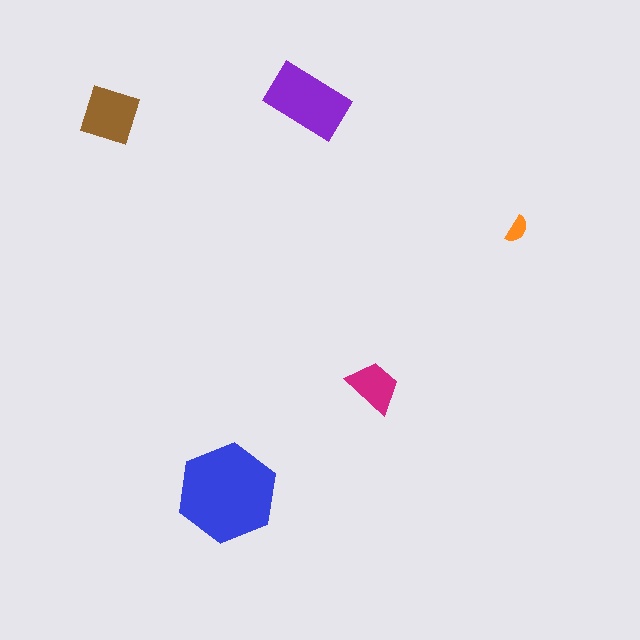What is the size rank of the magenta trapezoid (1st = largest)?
4th.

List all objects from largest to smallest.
The blue hexagon, the purple rectangle, the brown square, the magenta trapezoid, the orange semicircle.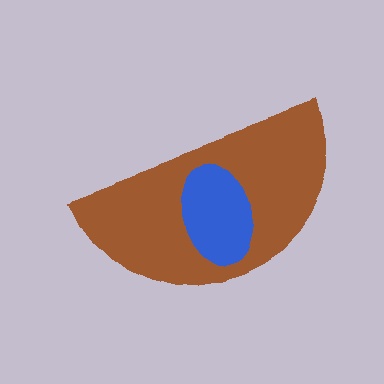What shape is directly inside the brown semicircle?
The blue ellipse.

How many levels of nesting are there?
2.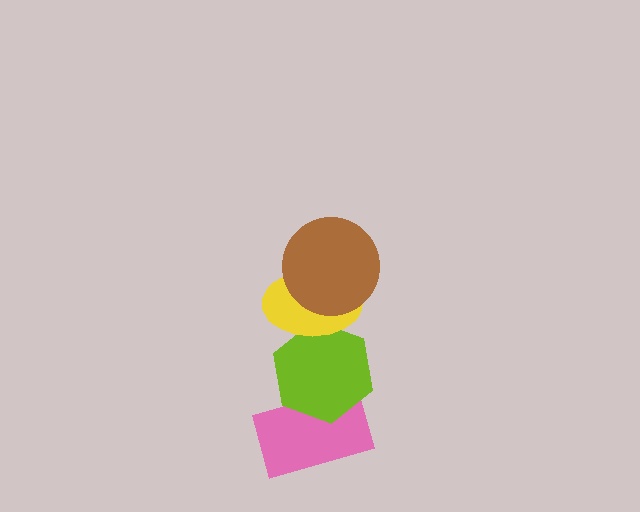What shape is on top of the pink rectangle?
The lime hexagon is on top of the pink rectangle.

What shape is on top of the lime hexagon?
The yellow ellipse is on top of the lime hexagon.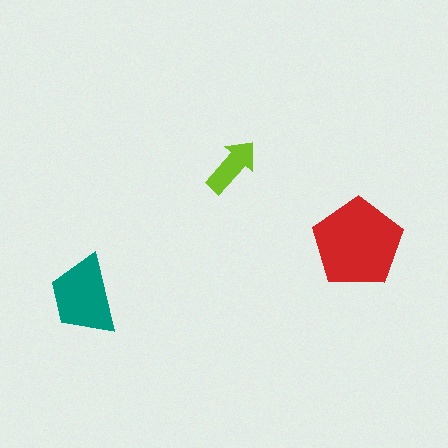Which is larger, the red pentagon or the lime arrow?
The red pentagon.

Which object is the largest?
The red pentagon.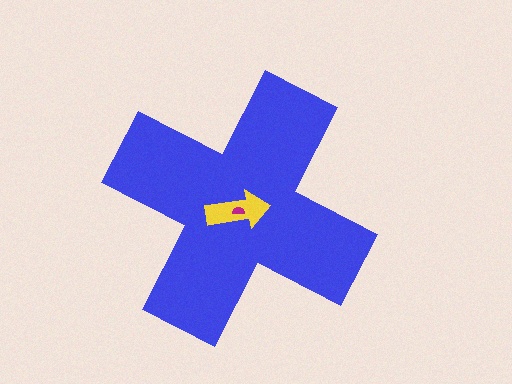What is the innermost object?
The magenta semicircle.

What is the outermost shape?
The blue cross.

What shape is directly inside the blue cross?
The yellow arrow.